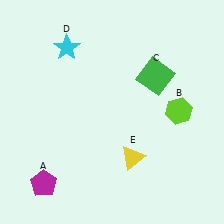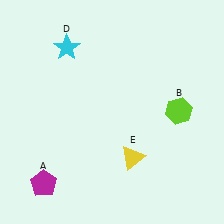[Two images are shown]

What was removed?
The green square (C) was removed in Image 2.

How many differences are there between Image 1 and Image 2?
There is 1 difference between the two images.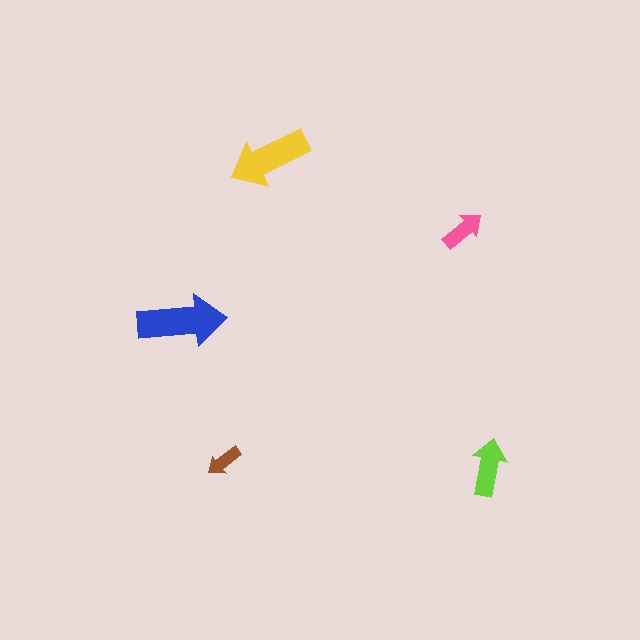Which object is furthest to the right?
The lime arrow is rightmost.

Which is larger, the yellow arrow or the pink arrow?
The yellow one.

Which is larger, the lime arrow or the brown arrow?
The lime one.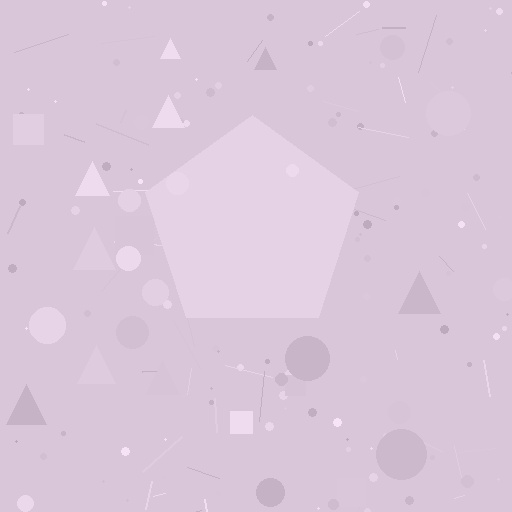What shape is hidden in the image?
A pentagon is hidden in the image.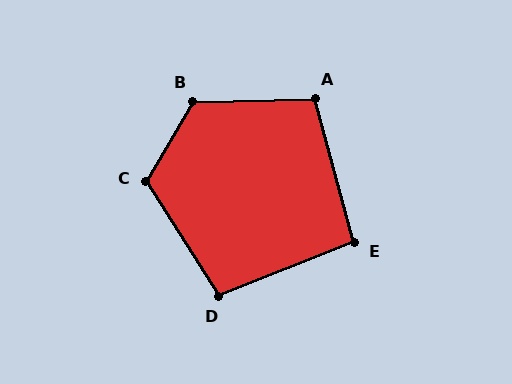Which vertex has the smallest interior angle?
E, at approximately 96 degrees.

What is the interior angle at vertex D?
Approximately 101 degrees (obtuse).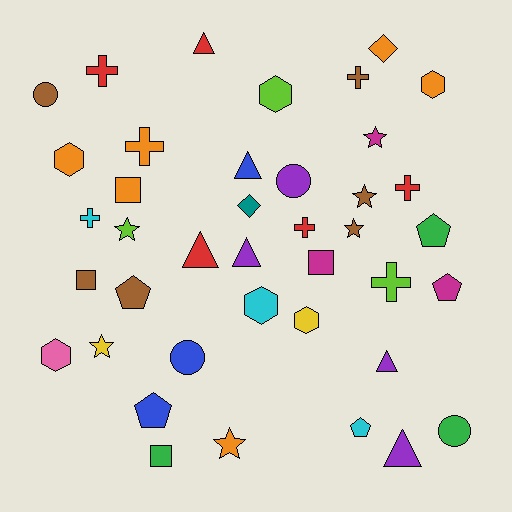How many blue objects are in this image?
There are 3 blue objects.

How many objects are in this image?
There are 40 objects.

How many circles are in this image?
There are 4 circles.